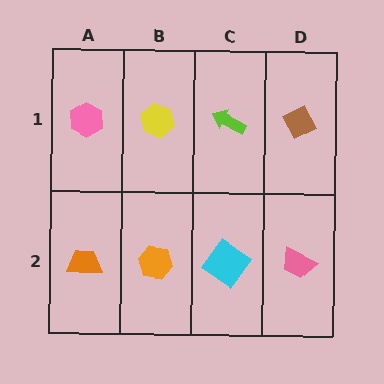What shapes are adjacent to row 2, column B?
A yellow hexagon (row 1, column B), an orange trapezoid (row 2, column A), a cyan diamond (row 2, column C).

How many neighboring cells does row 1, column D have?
2.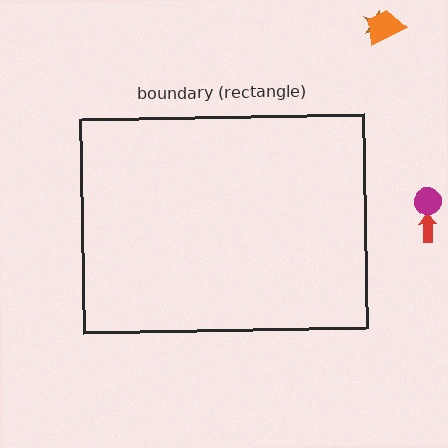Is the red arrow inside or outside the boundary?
Outside.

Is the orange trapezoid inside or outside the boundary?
Outside.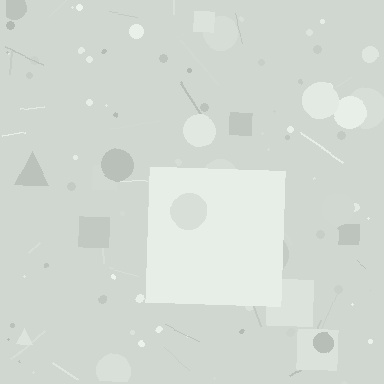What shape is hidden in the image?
A square is hidden in the image.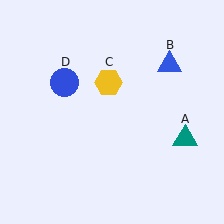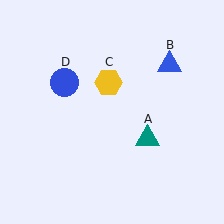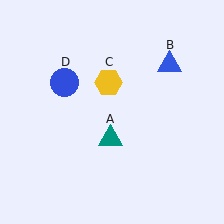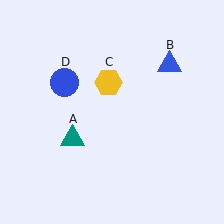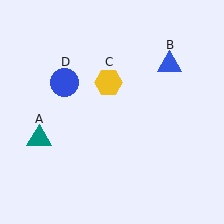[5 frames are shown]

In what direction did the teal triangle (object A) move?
The teal triangle (object A) moved left.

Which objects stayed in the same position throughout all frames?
Blue triangle (object B) and yellow hexagon (object C) and blue circle (object D) remained stationary.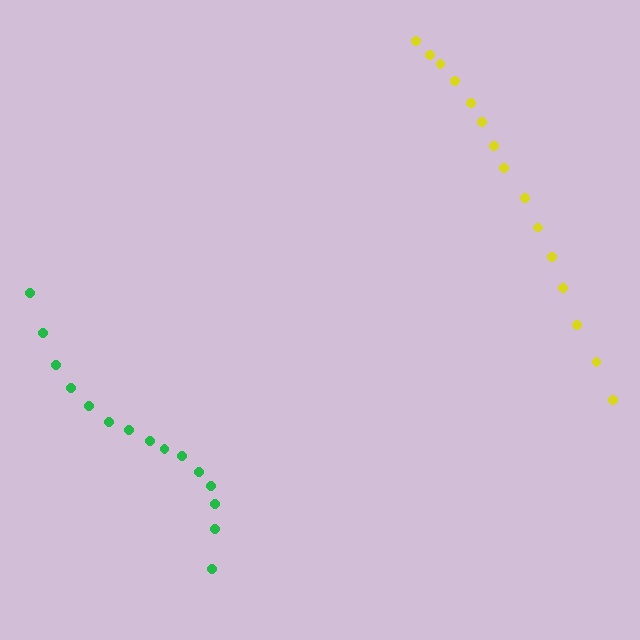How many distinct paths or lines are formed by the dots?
There are 2 distinct paths.